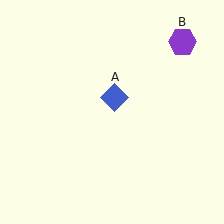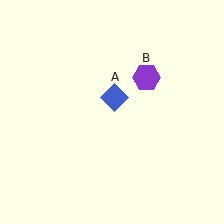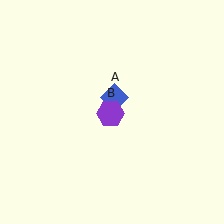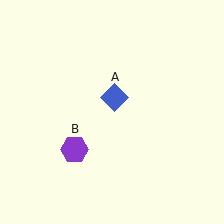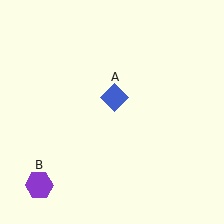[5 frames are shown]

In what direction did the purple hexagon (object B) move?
The purple hexagon (object B) moved down and to the left.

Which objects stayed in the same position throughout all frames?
Blue diamond (object A) remained stationary.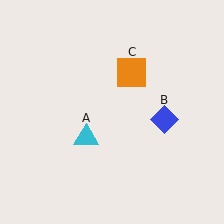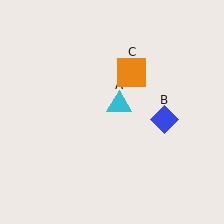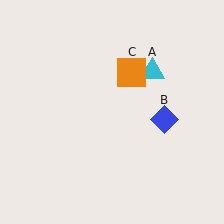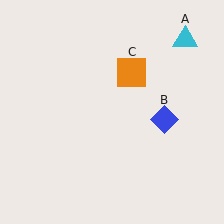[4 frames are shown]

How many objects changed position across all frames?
1 object changed position: cyan triangle (object A).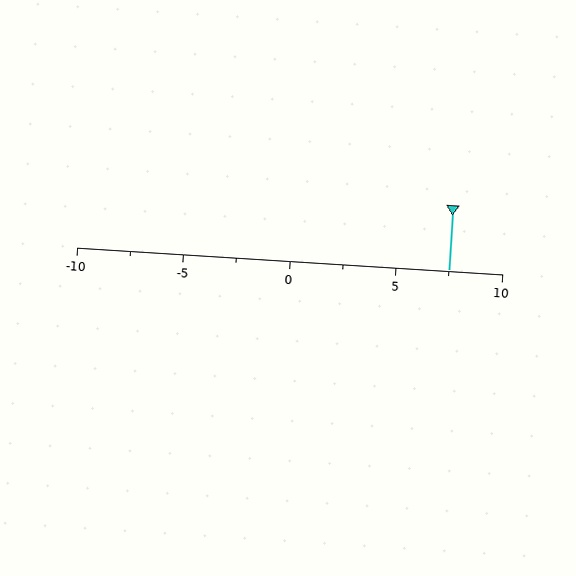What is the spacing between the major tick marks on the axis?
The major ticks are spaced 5 apart.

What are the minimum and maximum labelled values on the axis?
The axis runs from -10 to 10.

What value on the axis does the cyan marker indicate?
The marker indicates approximately 7.5.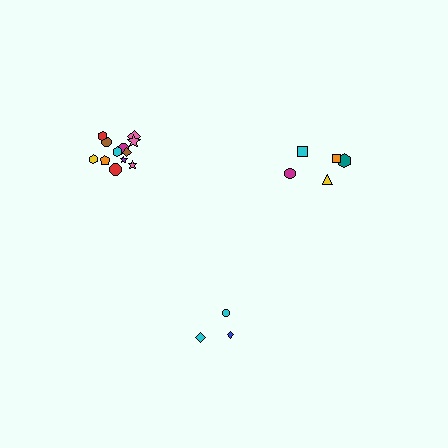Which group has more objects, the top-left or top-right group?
The top-left group.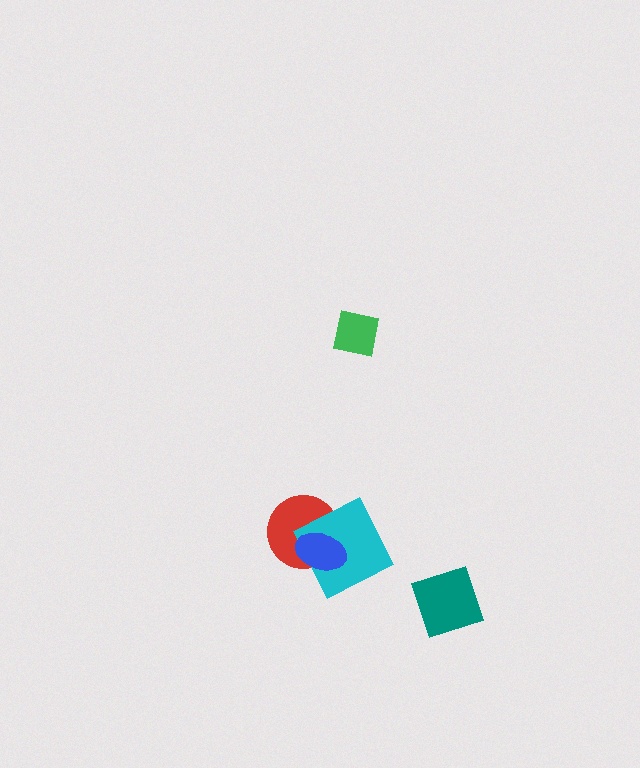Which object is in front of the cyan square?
The blue ellipse is in front of the cyan square.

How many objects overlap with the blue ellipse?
2 objects overlap with the blue ellipse.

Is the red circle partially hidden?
Yes, it is partially covered by another shape.